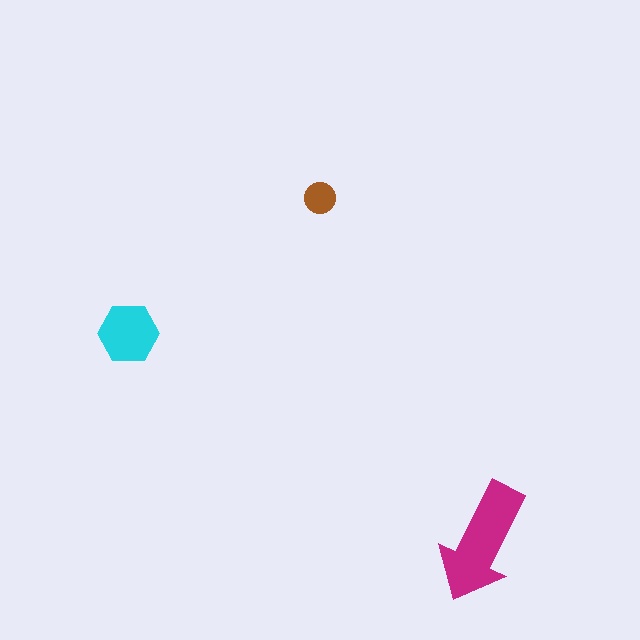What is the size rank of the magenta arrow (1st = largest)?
1st.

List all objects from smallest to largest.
The brown circle, the cyan hexagon, the magenta arrow.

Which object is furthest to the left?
The cyan hexagon is leftmost.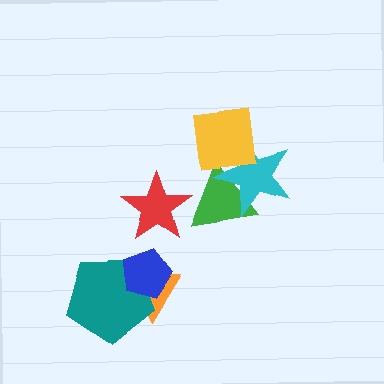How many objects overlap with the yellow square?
1 object overlaps with the yellow square.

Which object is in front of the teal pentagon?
The blue pentagon is in front of the teal pentagon.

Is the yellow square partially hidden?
No, no other shape covers it.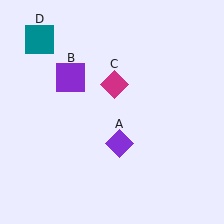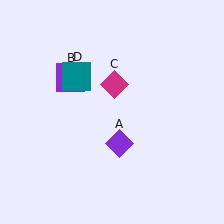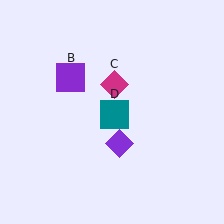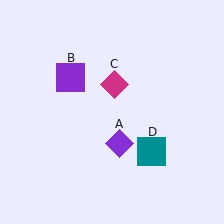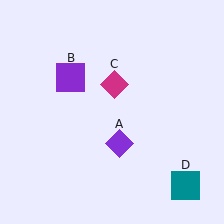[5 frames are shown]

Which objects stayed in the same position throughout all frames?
Purple diamond (object A) and purple square (object B) and magenta diamond (object C) remained stationary.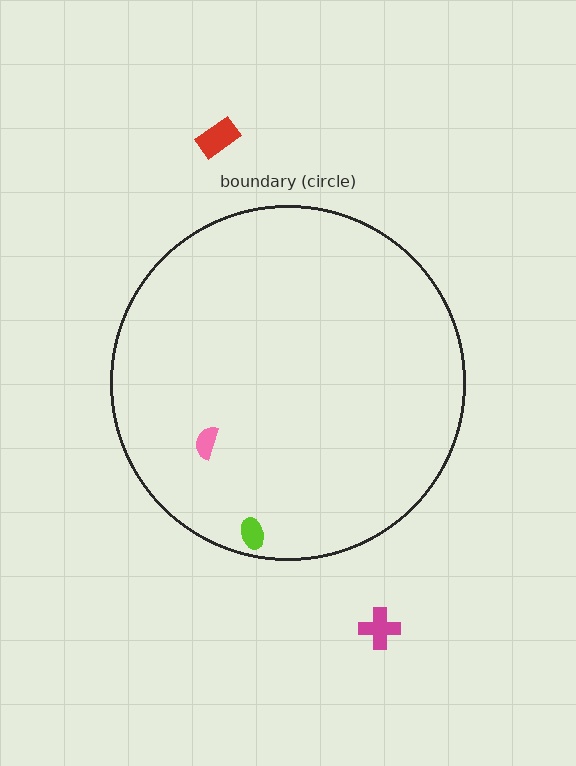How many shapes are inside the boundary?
2 inside, 2 outside.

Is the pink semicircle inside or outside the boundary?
Inside.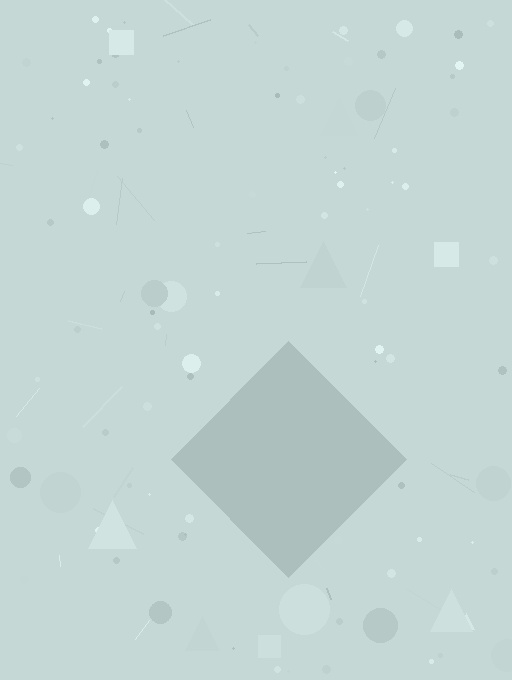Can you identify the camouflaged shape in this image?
The camouflaged shape is a diamond.